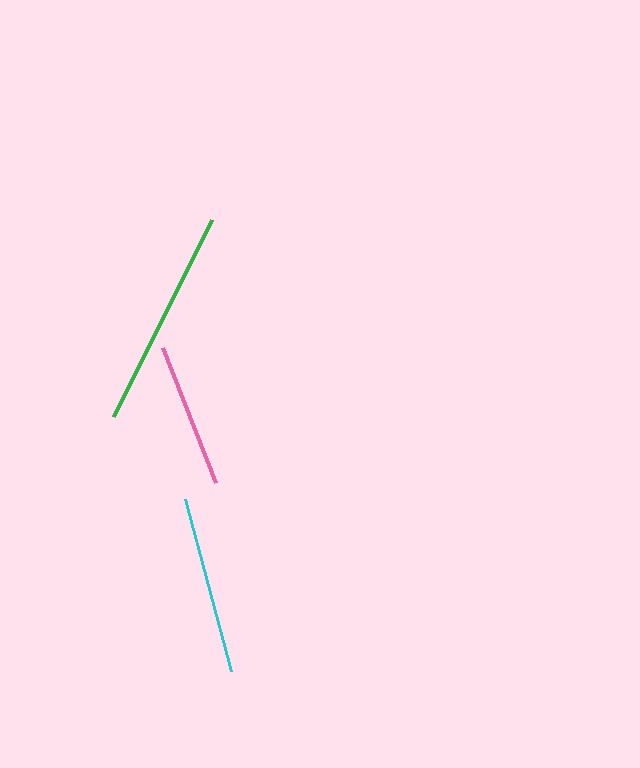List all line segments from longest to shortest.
From longest to shortest: green, cyan, pink.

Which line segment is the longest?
The green line is the longest at approximately 219 pixels.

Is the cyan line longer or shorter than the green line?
The green line is longer than the cyan line.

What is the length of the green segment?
The green segment is approximately 219 pixels long.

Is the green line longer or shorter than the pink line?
The green line is longer than the pink line.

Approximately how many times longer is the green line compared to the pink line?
The green line is approximately 1.5 times the length of the pink line.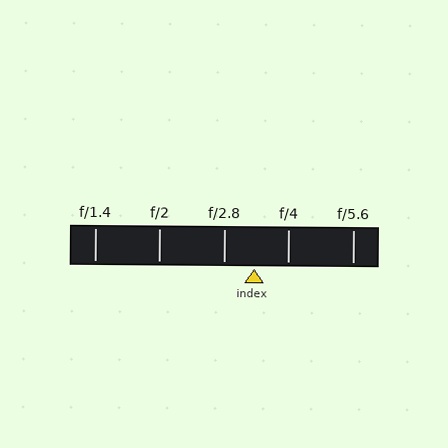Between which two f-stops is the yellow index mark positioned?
The index mark is between f/2.8 and f/4.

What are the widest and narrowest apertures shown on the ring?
The widest aperture shown is f/1.4 and the narrowest is f/5.6.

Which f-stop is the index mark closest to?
The index mark is closest to f/2.8.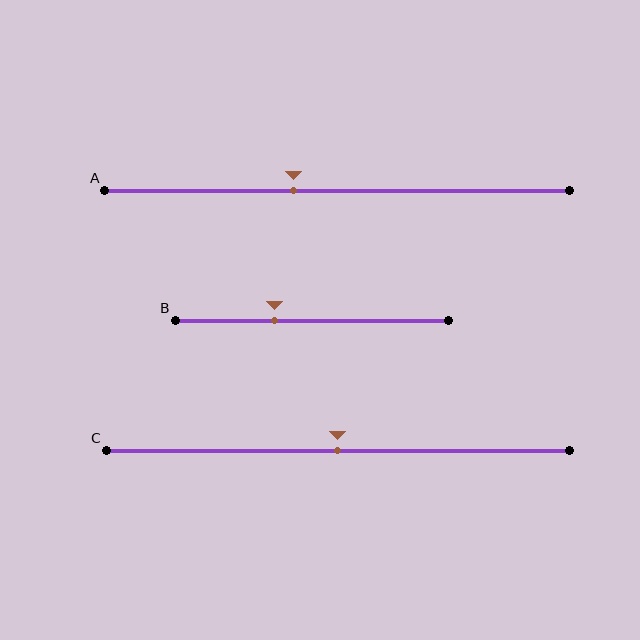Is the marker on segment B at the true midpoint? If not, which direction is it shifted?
No, the marker on segment B is shifted to the left by about 14% of the segment length.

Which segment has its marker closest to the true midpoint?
Segment C has its marker closest to the true midpoint.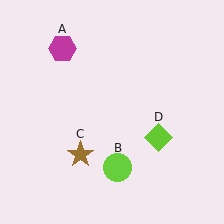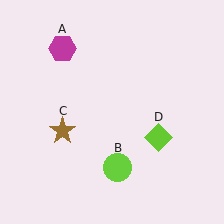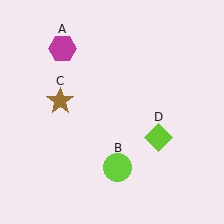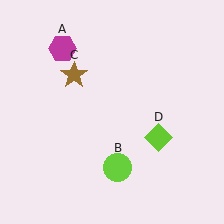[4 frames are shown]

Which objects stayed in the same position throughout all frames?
Magenta hexagon (object A) and lime circle (object B) and lime diamond (object D) remained stationary.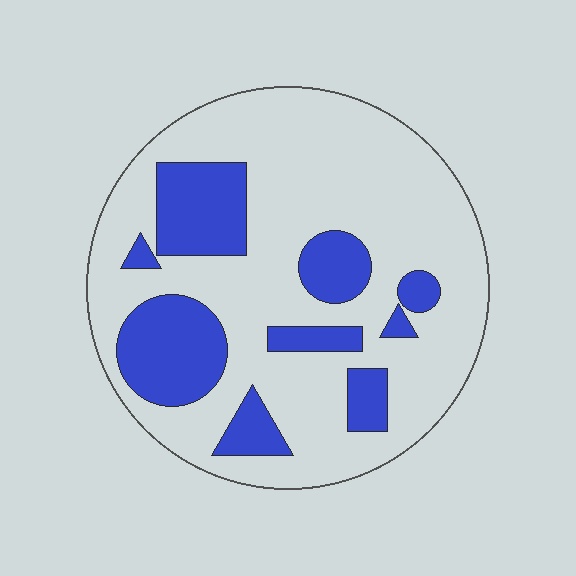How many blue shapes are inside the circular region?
9.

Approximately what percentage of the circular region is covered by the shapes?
Approximately 25%.